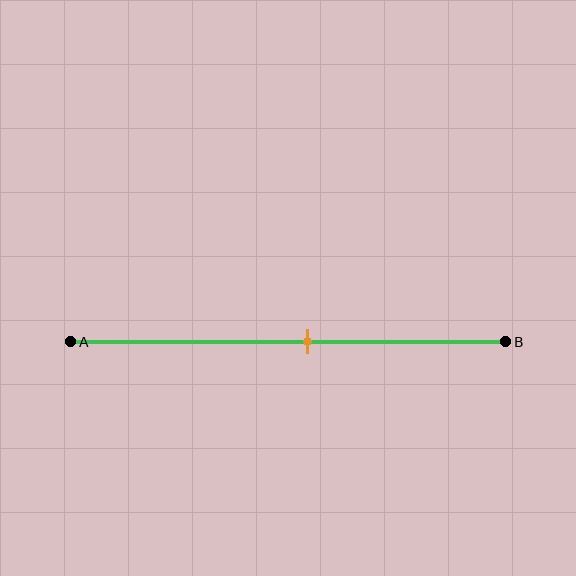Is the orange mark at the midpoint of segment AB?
No, the mark is at about 55% from A, not at the 50% midpoint.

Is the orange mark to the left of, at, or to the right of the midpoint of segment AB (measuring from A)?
The orange mark is to the right of the midpoint of segment AB.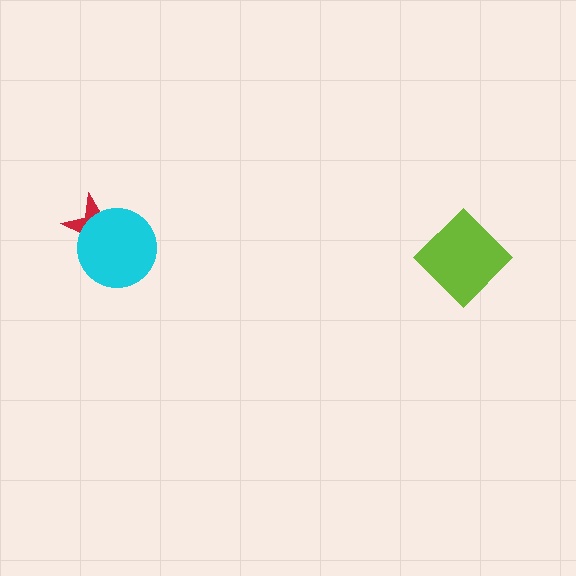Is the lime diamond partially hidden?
No, no other shape covers it.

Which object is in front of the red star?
The cyan circle is in front of the red star.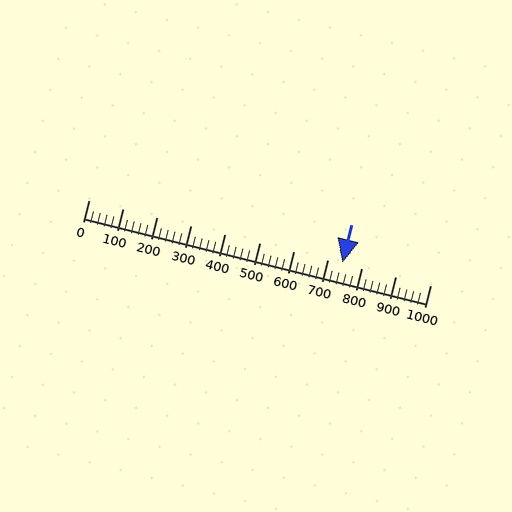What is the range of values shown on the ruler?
The ruler shows values from 0 to 1000.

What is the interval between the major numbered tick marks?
The major tick marks are spaced 100 units apart.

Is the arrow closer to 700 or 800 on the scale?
The arrow is closer to 700.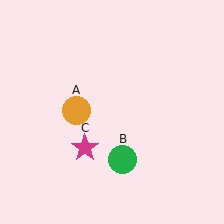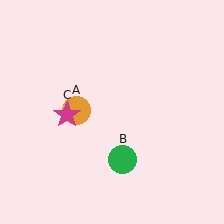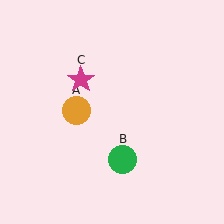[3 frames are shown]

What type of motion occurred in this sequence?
The magenta star (object C) rotated clockwise around the center of the scene.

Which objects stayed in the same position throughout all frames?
Orange circle (object A) and green circle (object B) remained stationary.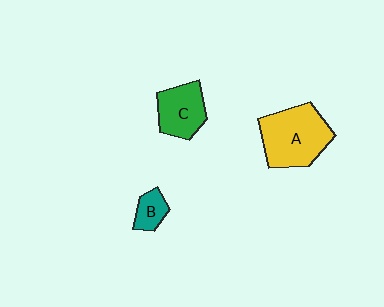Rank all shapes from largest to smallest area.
From largest to smallest: A (yellow), C (green), B (teal).